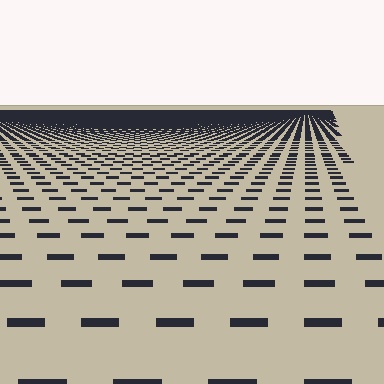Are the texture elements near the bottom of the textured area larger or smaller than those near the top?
Larger. Near the bottom, elements are closer to the viewer and appear at a bigger on-screen size.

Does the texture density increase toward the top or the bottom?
Density increases toward the top.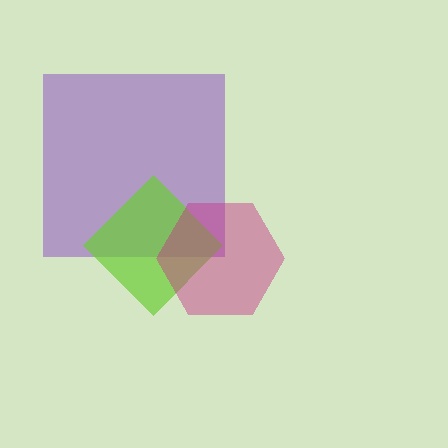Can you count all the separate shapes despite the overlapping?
Yes, there are 3 separate shapes.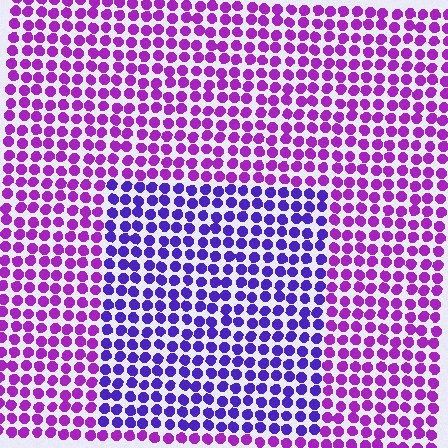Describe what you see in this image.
The image is filled with small purple elements in a uniform arrangement. A rectangle-shaped region is visible where the elements are tinted to a slightly different hue, forming a subtle color boundary.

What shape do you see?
I see a rectangle.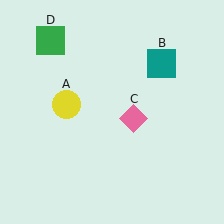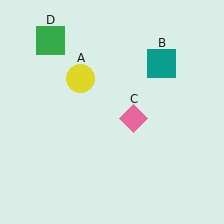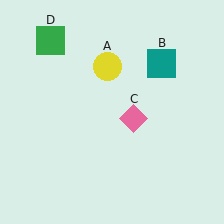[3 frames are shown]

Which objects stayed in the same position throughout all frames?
Teal square (object B) and pink diamond (object C) and green square (object D) remained stationary.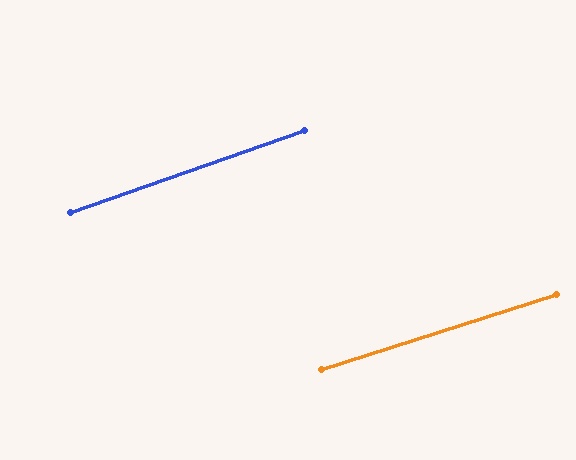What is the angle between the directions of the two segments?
Approximately 2 degrees.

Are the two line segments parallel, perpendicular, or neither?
Parallel — their directions differ by only 1.8°.